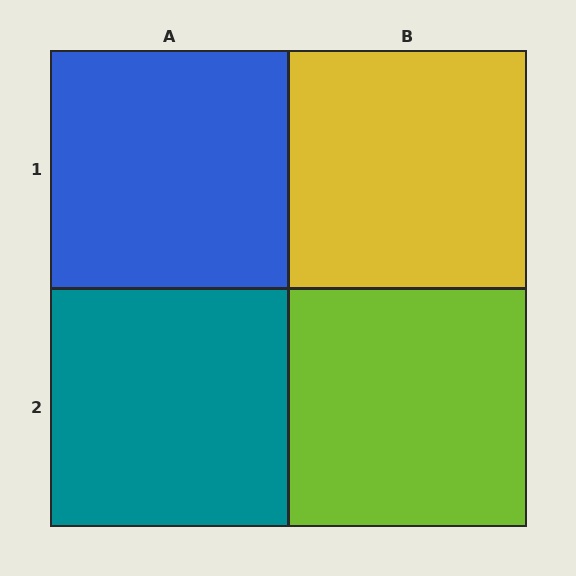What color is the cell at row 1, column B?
Yellow.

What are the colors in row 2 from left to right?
Teal, lime.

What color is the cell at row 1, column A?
Blue.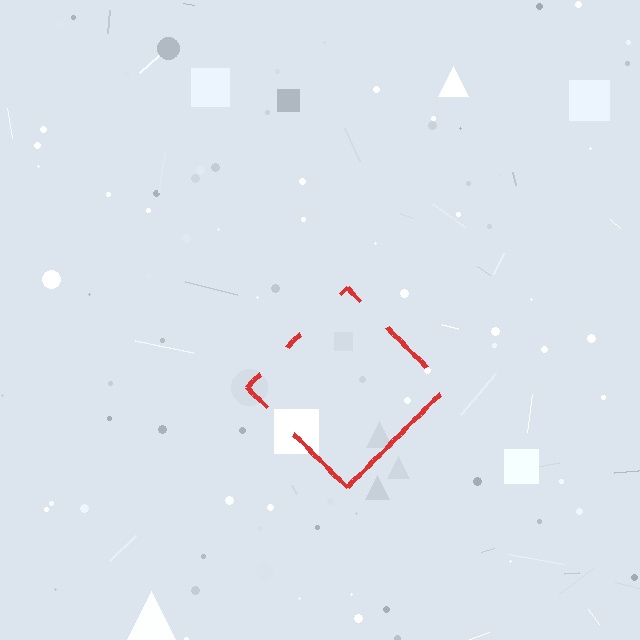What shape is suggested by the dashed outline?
The dashed outline suggests a diamond.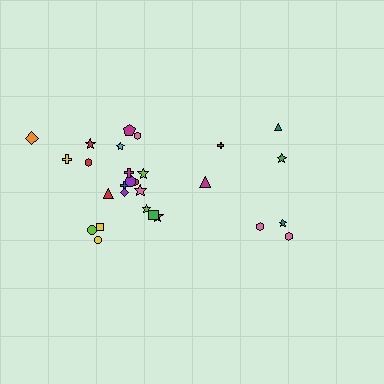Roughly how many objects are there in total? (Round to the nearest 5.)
Roughly 30 objects in total.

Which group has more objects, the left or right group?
The left group.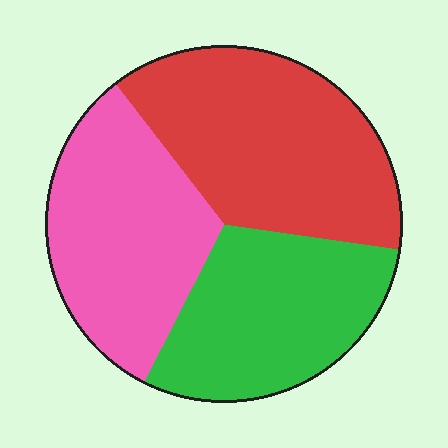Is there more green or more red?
Red.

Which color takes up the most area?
Red, at roughly 40%.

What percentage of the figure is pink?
Pink covers 32% of the figure.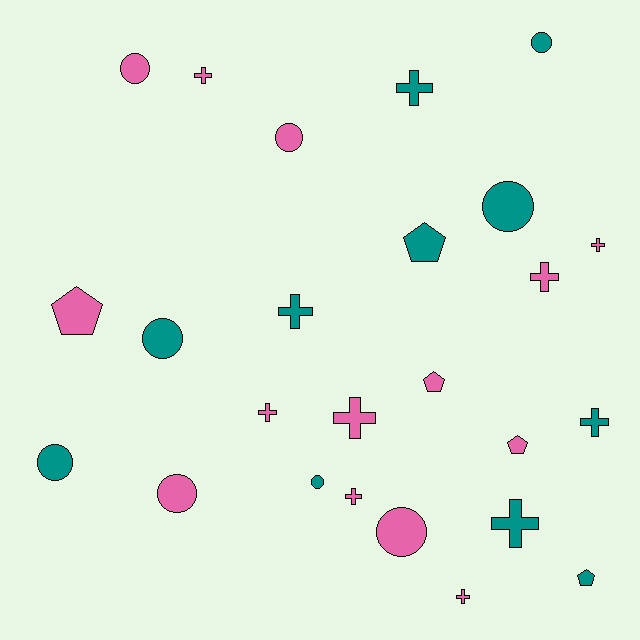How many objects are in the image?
There are 25 objects.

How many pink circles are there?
There are 4 pink circles.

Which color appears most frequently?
Pink, with 14 objects.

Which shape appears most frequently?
Cross, with 11 objects.